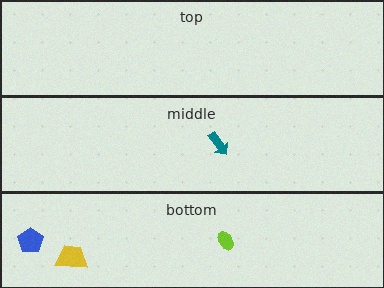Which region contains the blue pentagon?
The bottom region.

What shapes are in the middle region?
The teal arrow.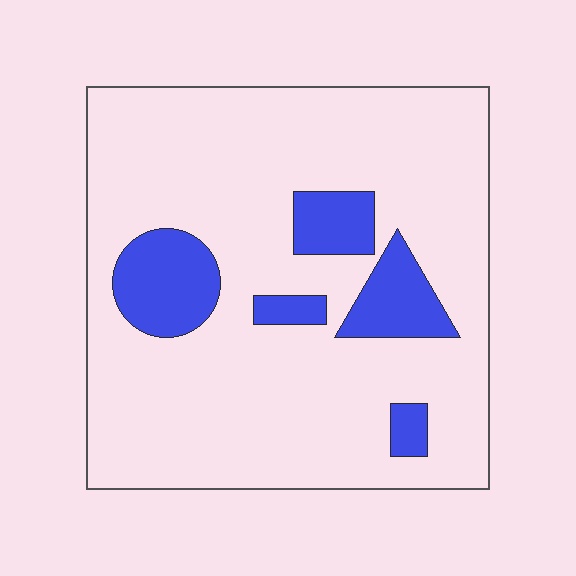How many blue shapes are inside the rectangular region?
5.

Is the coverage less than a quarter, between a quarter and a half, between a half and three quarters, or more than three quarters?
Less than a quarter.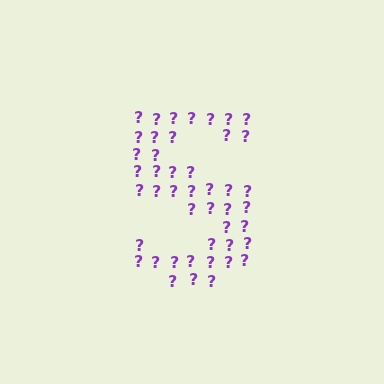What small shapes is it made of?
It is made of small question marks.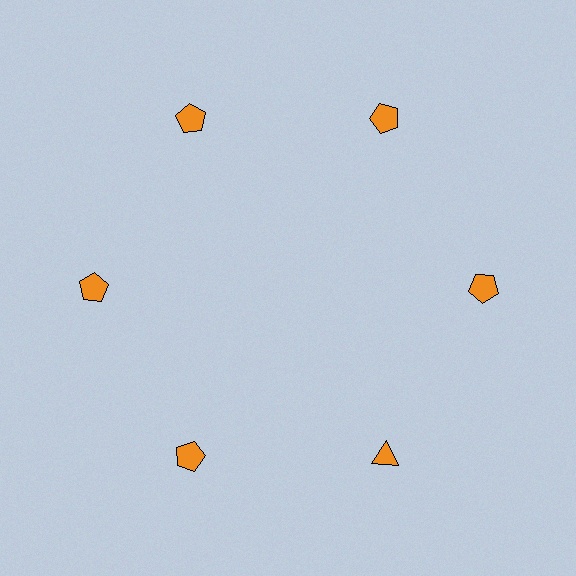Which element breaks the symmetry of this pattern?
The orange triangle at roughly the 5 o'clock position breaks the symmetry. All other shapes are orange pentagons.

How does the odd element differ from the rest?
It has a different shape: triangle instead of pentagon.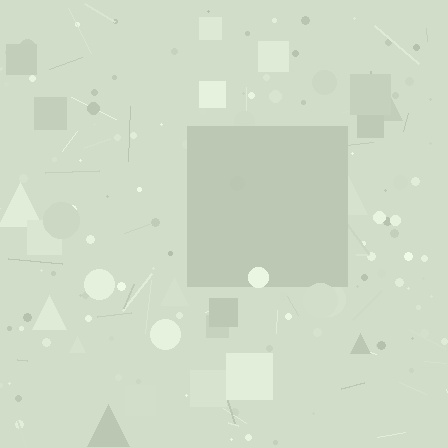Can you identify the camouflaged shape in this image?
The camouflaged shape is a square.